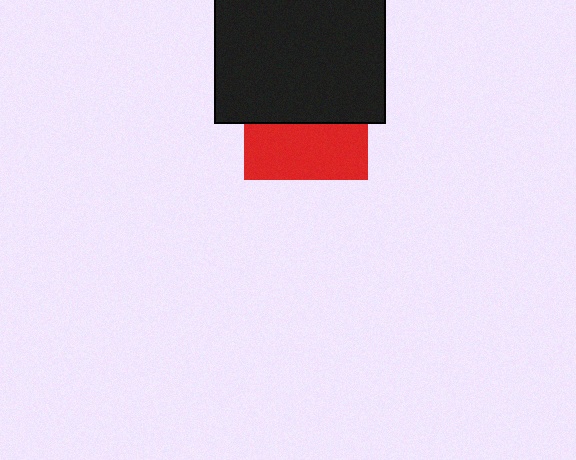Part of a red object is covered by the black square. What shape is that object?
It is a square.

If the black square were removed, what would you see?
You would see the complete red square.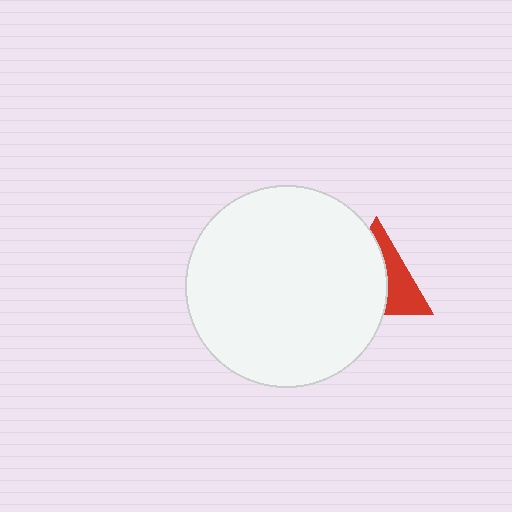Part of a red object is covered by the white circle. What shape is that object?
It is a triangle.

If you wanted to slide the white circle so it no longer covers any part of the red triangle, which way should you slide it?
Slide it left — that is the most direct way to separate the two shapes.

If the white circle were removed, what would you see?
You would see the complete red triangle.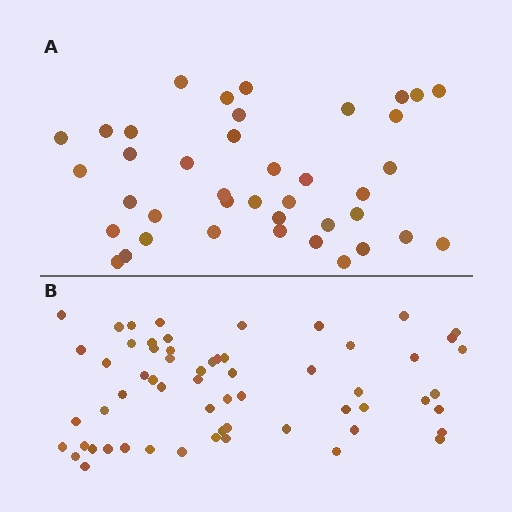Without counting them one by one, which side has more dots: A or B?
Region B (the bottom region) has more dots.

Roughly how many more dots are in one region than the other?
Region B has approximately 20 more dots than region A.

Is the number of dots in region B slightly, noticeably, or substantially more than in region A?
Region B has substantially more. The ratio is roughly 1.5 to 1.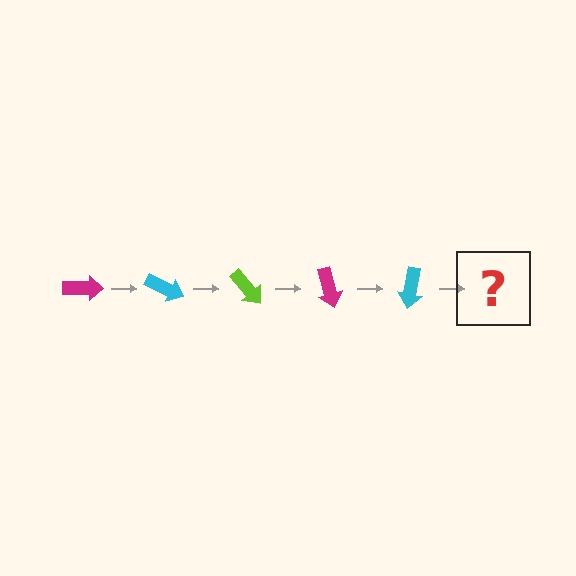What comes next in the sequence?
The next element should be a lime arrow, rotated 125 degrees from the start.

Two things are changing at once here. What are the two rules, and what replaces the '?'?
The two rules are that it rotates 25 degrees each step and the color cycles through magenta, cyan, and lime. The '?' should be a lime arrow, rotated 125 degrees from the start.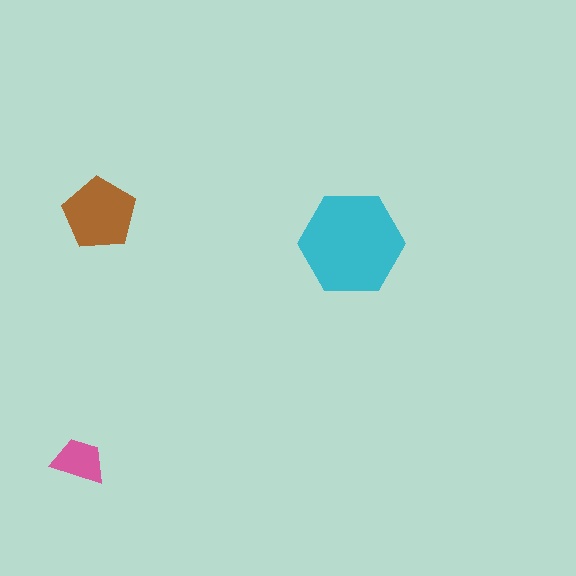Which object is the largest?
The cyan hexagon.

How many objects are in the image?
There are 3 objects in the image.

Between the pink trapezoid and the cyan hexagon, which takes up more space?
The cyan hexagon.